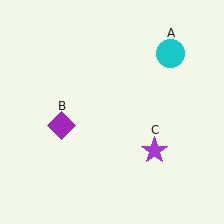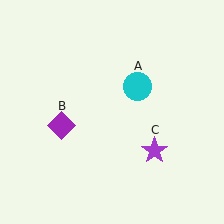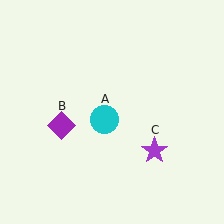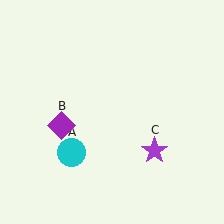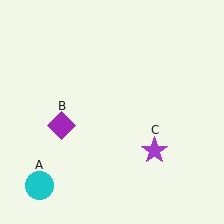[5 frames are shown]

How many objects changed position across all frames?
1 object changed position: cyan circle (object A).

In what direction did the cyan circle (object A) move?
The cyan circle (object A) moved down and to the left.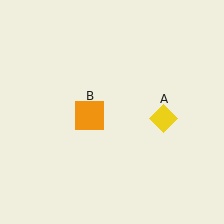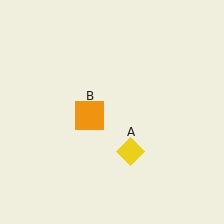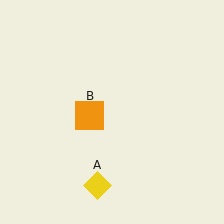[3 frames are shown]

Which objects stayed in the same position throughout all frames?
Orange square (object B) remained stationary.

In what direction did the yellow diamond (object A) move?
The yellow diamond (object A) moved down and to the left.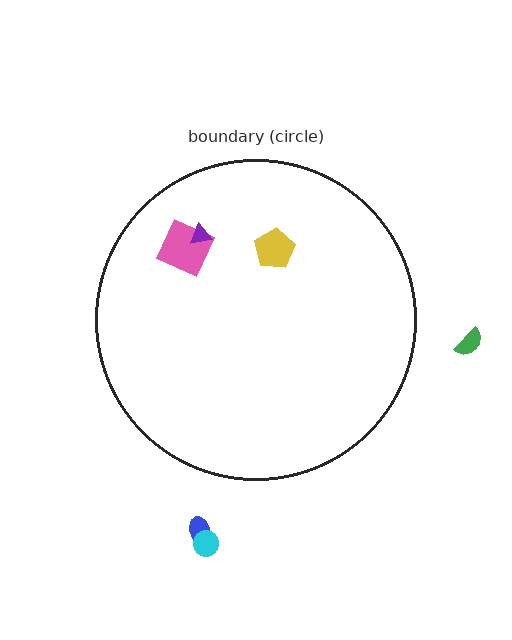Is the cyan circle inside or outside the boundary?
Outside.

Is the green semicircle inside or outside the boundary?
Outside.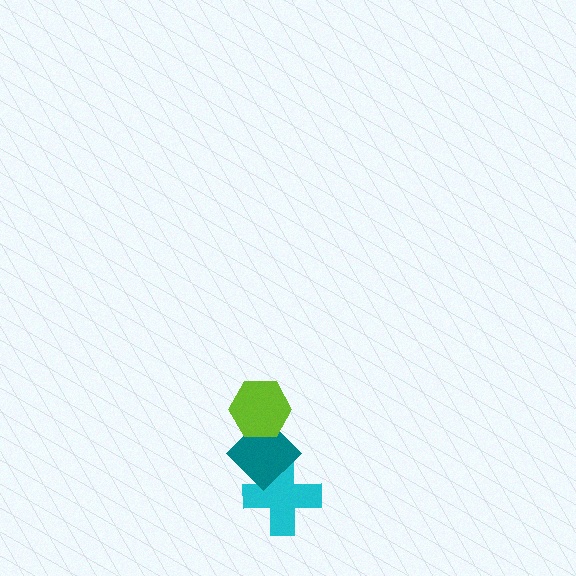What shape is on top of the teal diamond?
The lime hexagon is on top of the teal diamond.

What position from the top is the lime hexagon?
The lime hexagon is 1st from the top.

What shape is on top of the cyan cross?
The teal diamond is on top of the cyan cross.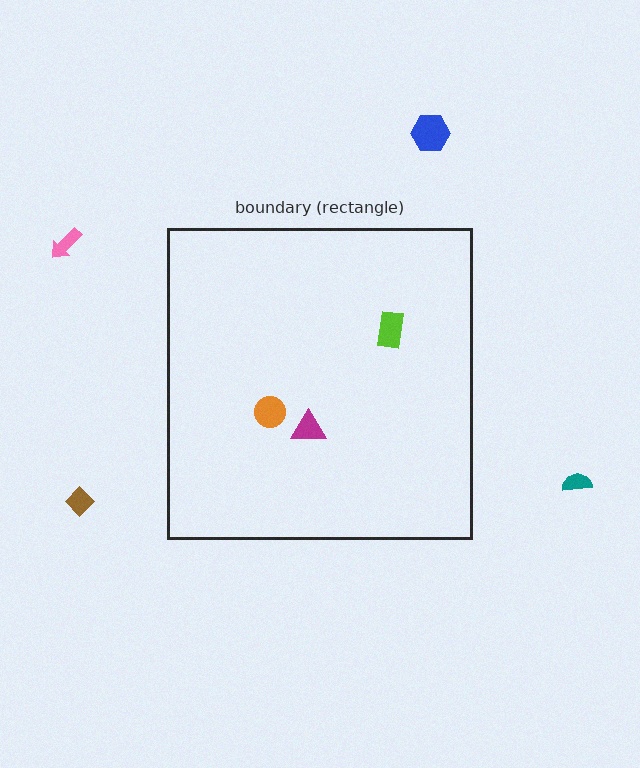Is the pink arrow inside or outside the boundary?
Outside.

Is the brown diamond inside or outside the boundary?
Outside.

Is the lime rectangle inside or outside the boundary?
Inside.